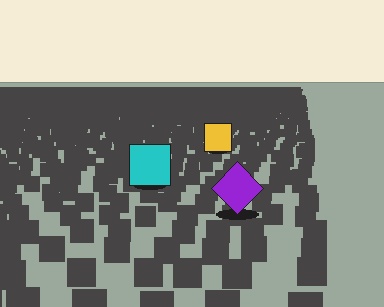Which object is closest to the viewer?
The purple diamond is closest. The texture marks near it are larger and more spread out.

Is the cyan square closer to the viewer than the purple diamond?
No. The purple diamond is closer — you can tell from the texture gradient: the ground texture is coarser near it.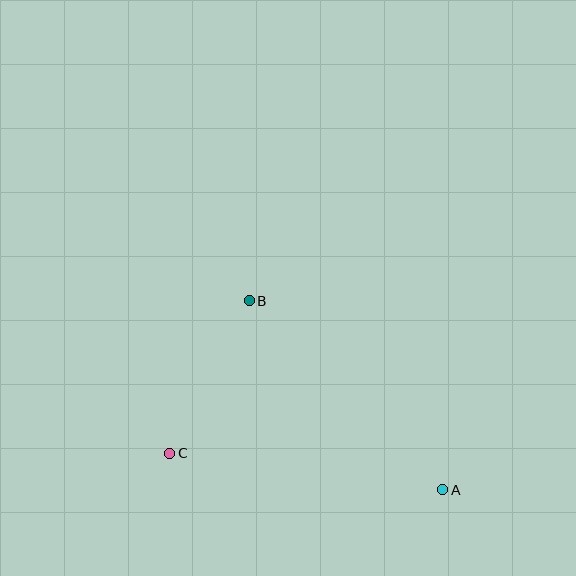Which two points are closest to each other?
Points B and C are closest to each other.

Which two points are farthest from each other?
Points A and C are farthest from each other.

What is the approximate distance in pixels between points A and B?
The distance between A and B is approximately 270 pixels.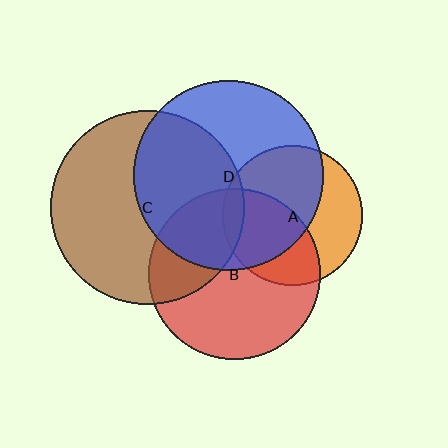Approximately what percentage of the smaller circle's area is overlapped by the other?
Approximately 40%.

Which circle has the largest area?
Circle C (brown).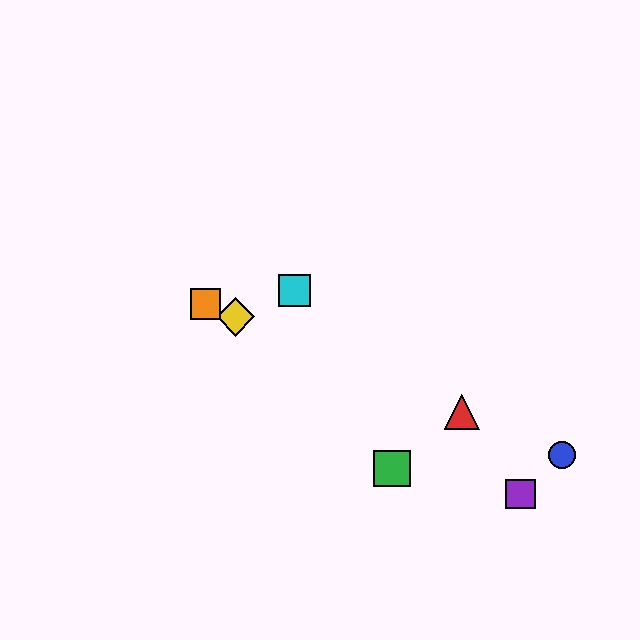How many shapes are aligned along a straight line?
4 shapes (the red triangle, the blue circle, the yellow diamond, the orange square) are aligned along a straight line.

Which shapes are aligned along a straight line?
The red triangle, the blue circle, the yellow diamond, the orange square are aligned along a straight line.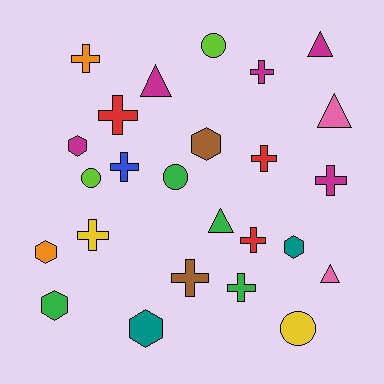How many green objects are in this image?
There are 4 green objects.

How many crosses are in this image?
There are 10 crosses.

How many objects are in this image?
There are 25 objects.